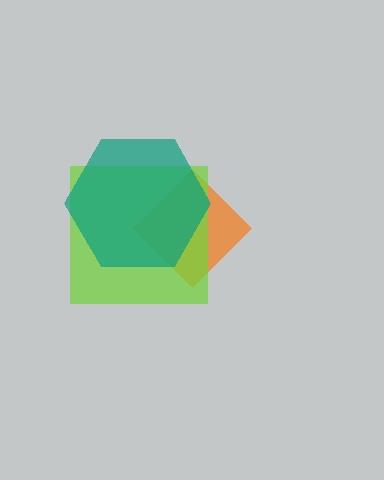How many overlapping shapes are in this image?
There are 3 overlapping shapes in the image.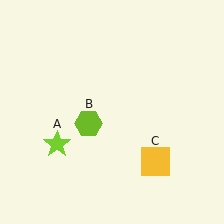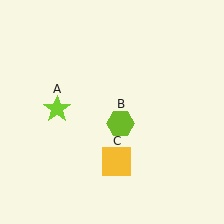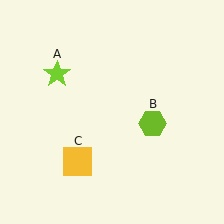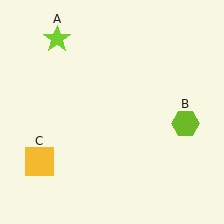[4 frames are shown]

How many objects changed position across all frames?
3 objects changed position: lime star (object A), lime hexagon (object B), yellow square (object C).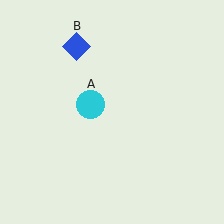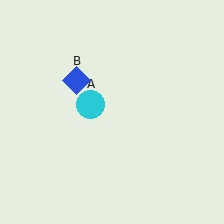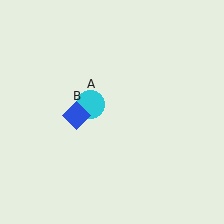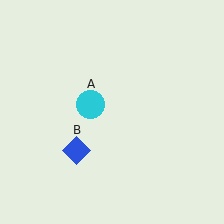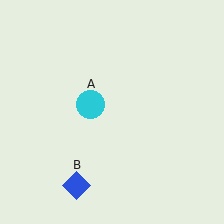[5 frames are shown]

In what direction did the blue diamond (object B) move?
The blue diamond (object B) moved down.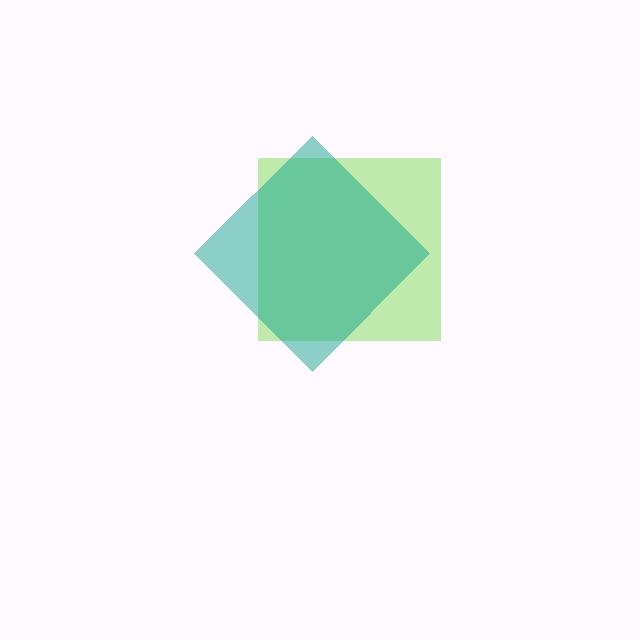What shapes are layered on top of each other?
The layered shapes are: a lime square, a teal diamond.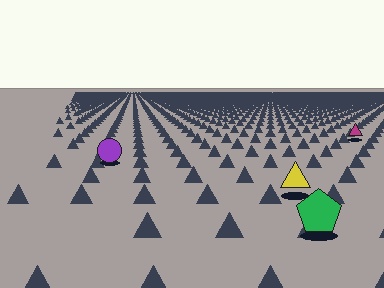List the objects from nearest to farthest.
From nearest to farthest: the green pentagon, the yellow triangle, the purple circle, the magenta triangle.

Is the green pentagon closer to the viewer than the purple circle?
Yes. The green pentagon is closer — you can tell from the texture gradient: the ground texture is coarser near it.